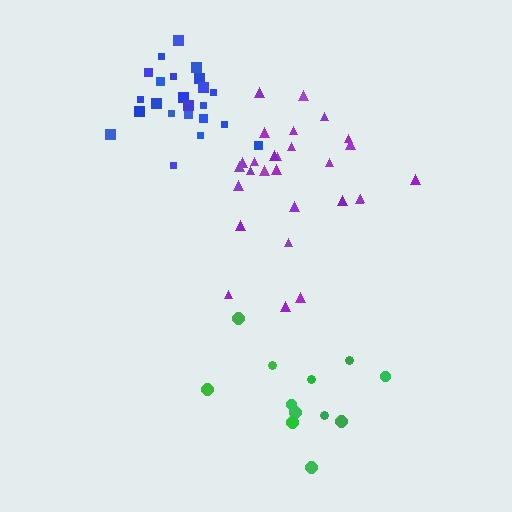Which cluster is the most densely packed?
Blue.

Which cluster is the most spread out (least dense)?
Green.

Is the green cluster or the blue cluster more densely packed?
Blue.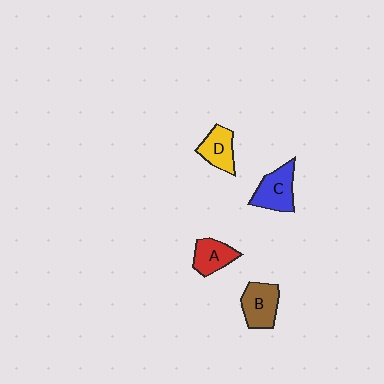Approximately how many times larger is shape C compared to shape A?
Approximately 1.3 times.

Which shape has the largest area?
Shape C (blue).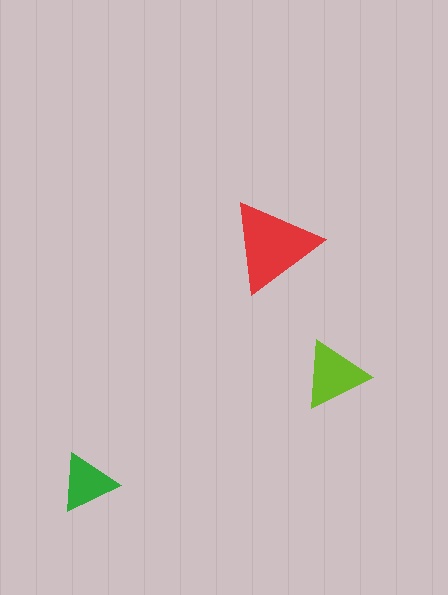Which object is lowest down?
The green triangle is bottommost.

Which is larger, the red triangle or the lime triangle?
The red one.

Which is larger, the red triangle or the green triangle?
The red one.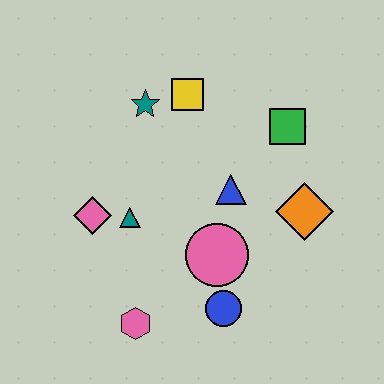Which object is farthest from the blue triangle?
The pink hexagon is farthest from the blue triangle.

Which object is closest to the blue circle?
The pink circle is closest to the blue circle.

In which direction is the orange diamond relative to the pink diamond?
The orange diamond is to the right of the pink diamond.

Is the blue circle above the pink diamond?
No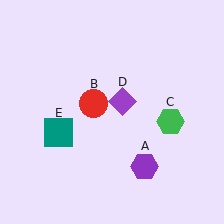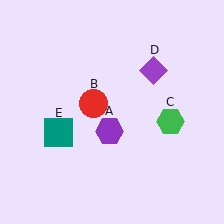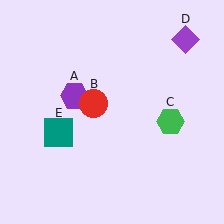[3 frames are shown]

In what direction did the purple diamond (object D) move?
The purple diamond (object D) moved up and to the right.